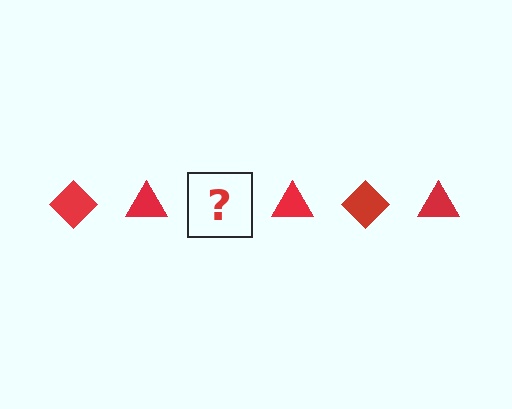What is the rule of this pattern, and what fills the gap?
The rule is that the pattern cycles through diamond, triangle shapes in red. The gap should be filled with a red diamond.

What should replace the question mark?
The question mark should be replaced with a red diamond.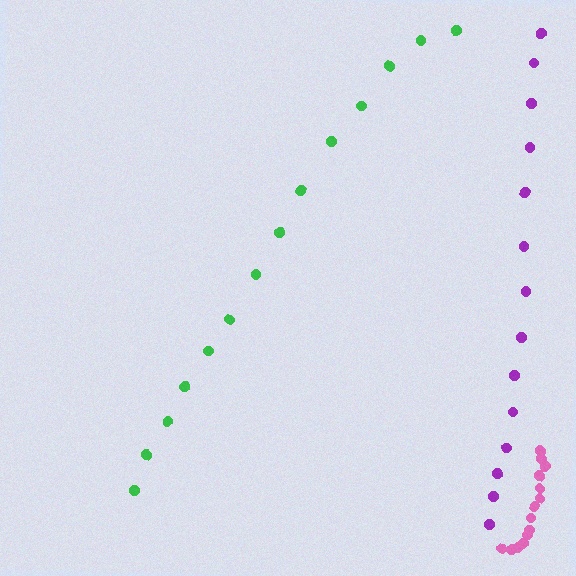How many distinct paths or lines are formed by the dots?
There are 3 distinct paths.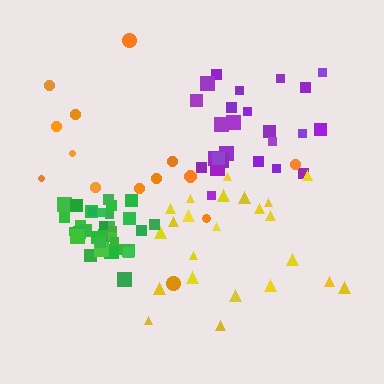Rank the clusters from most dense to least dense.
green, purple, yellow, orange.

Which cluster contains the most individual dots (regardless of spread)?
Green (34).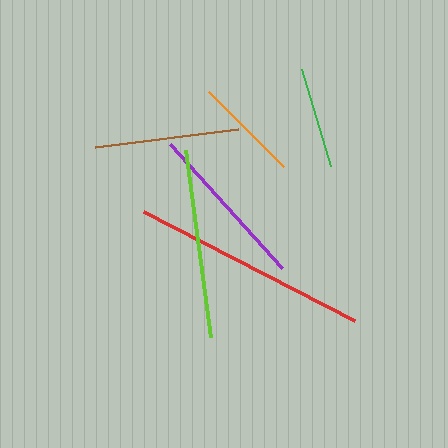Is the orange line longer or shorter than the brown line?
The brown line is longer than the orange line.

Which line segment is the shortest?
The green line is the shortest at approximately 101 pixels.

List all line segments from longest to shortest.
From longest to shortest: red, lime, purple, brown, orange, green.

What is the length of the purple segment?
The purple segment is approximately 167 pixels long.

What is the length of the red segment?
The red segment is approximately 237 pixels long.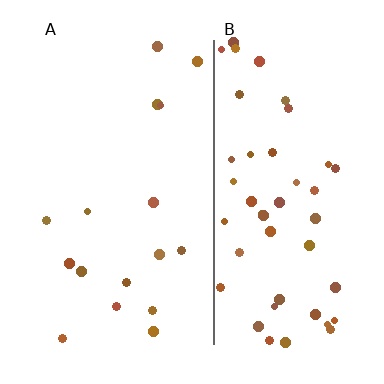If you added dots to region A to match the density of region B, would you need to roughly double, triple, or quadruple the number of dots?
Approximately triple.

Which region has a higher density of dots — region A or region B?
B (the right).